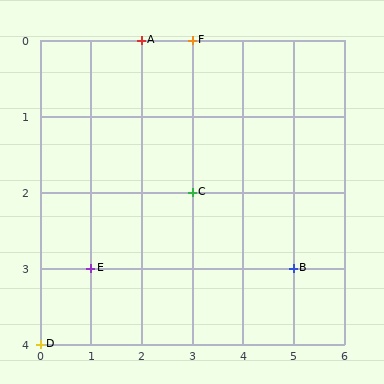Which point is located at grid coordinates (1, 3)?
Point E is at (1, 3).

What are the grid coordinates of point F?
Point F is at grid coordinates (3, 0).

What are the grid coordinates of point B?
Point B is at grid coordinates (5, 3).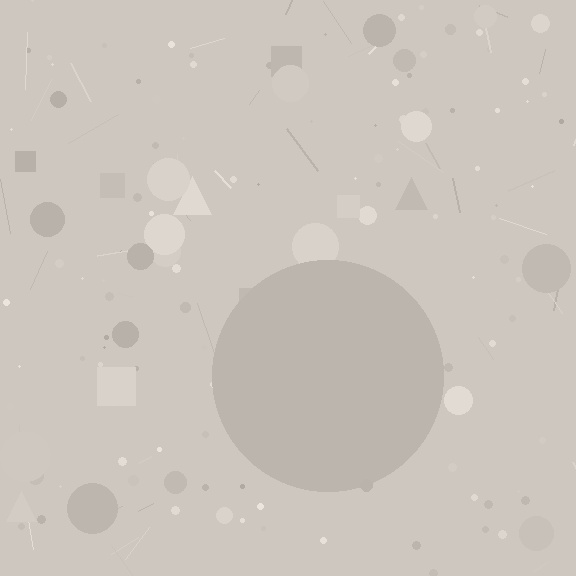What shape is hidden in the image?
A circle is hidden in the image.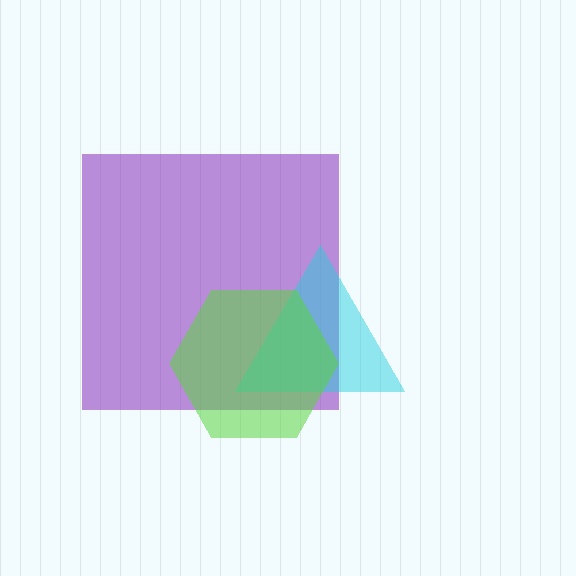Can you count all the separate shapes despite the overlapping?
Yes, there are 3 separate shapes.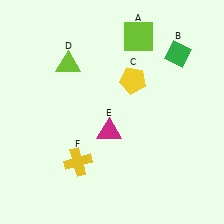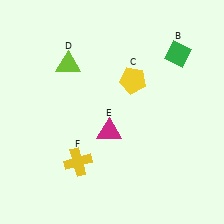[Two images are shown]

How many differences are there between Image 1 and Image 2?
There is 1 difference between the two images.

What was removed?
The lime square (A) was removed in Image 2.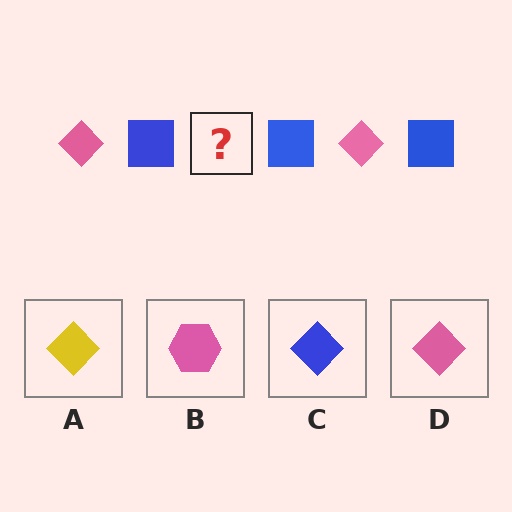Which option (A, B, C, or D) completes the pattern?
D.